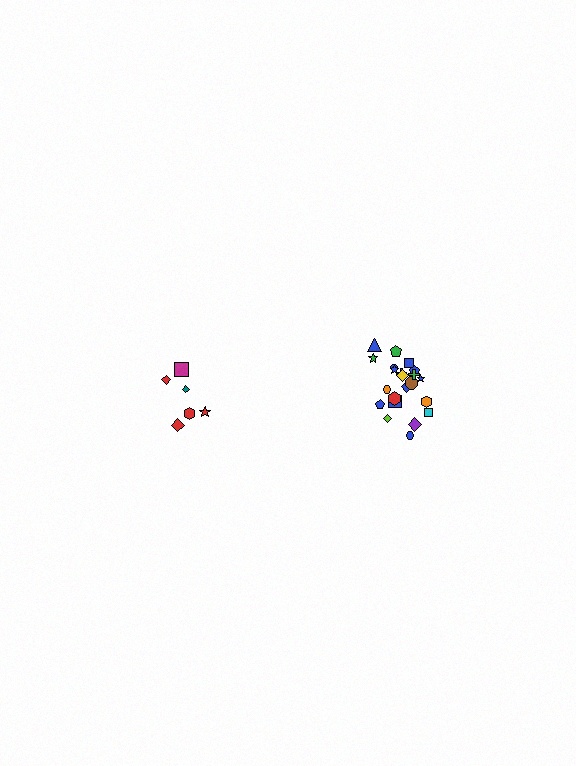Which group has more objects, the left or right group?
The right group.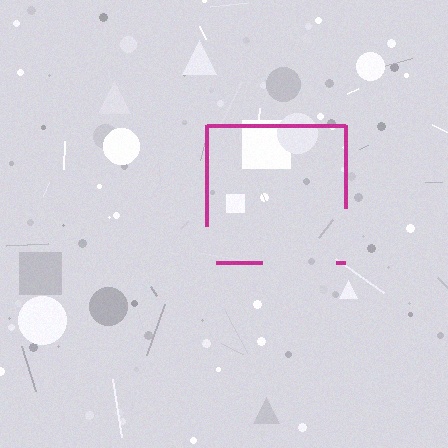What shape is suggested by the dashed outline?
The dashed outline suggests a square.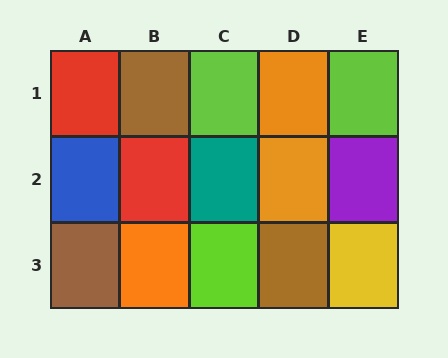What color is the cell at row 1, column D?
Orange.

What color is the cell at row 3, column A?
Brown.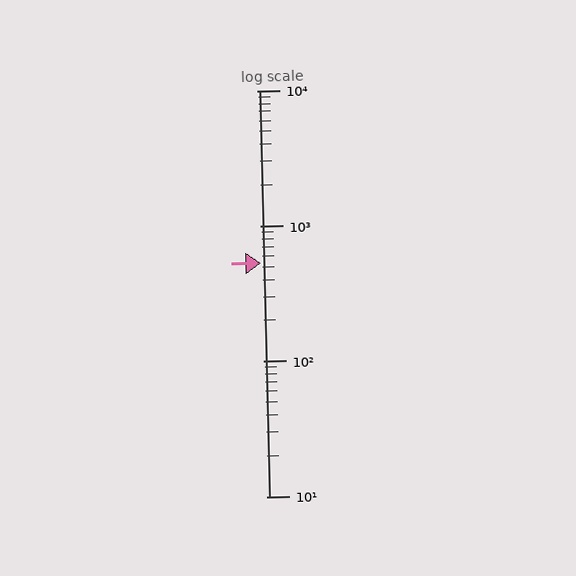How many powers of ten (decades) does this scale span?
The scale spans 3 decades, from 10 to 10000.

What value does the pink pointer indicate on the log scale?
The pointer indicates approximately 530.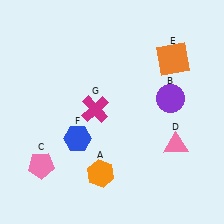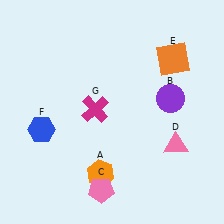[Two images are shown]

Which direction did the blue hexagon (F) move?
The blue hexagon (F) moved left.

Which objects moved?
The objects that moved are: the pink pentagon (C), the blue hexagon (F).